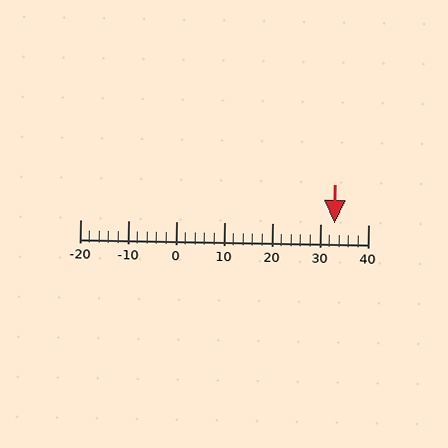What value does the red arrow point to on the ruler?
The red arrow points to approximately 33.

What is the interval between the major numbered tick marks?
The major tick marks are spaced 10 units apart.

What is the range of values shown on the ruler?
The ruler shows values from -20 to 40.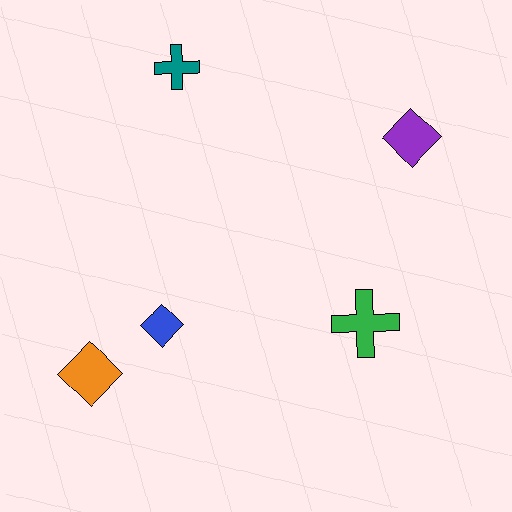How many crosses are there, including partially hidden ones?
There are 2 crosses.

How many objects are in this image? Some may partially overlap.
There are 5 objects.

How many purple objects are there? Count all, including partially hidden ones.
There is 1 purple object.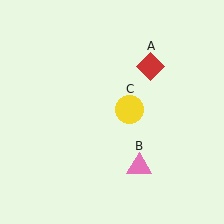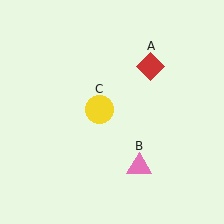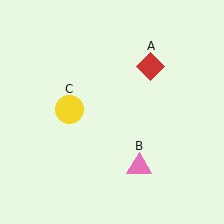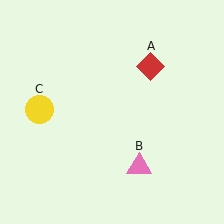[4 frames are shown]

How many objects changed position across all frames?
1 object changed position: yellow circle (object C).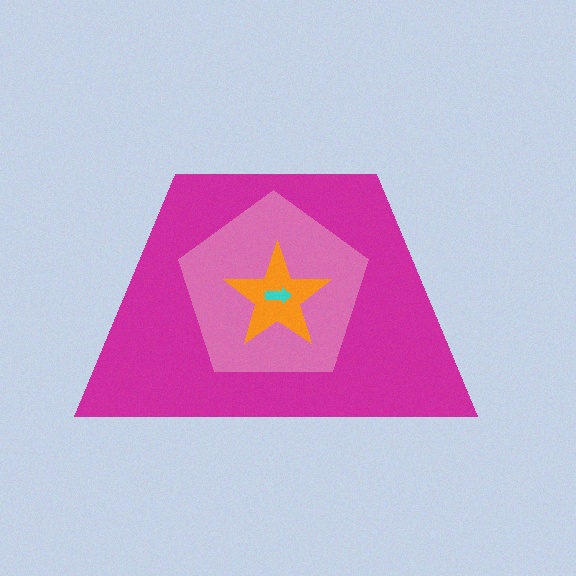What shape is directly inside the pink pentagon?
The orange star.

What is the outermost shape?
The magenta trapezoid.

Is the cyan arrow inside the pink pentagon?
Yes.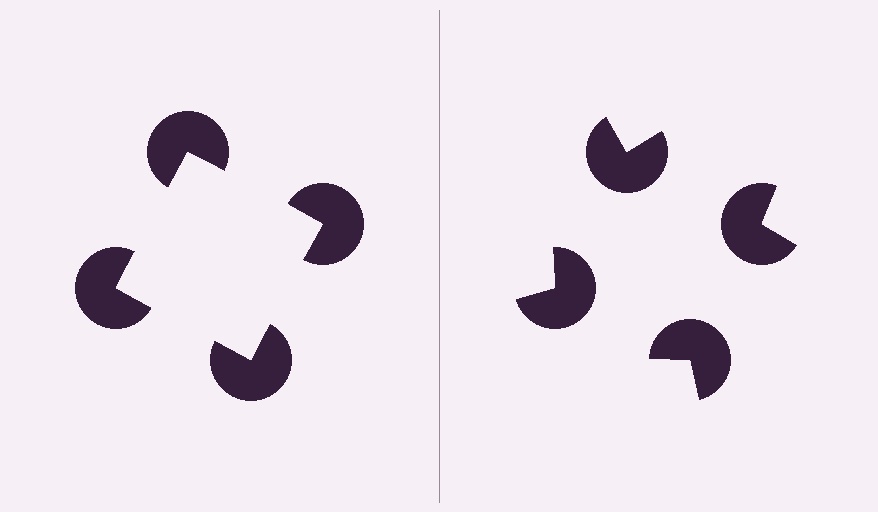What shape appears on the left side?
An illusory square.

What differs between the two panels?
The pac-man discs are positioned identically on both sides; only the wedge orientations differ. On the left they align to a square; on the right they are misaligned.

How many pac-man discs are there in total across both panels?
8 — 4 on each side.